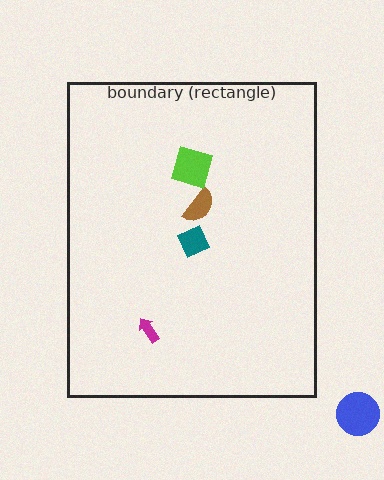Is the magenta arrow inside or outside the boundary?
Inside.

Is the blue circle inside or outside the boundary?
Outside.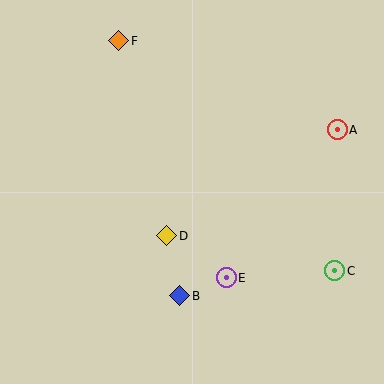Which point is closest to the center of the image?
Point D at (167, 236) is closest to the center.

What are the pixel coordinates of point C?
Point C is at (334, 271).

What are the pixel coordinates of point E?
Point E is at (226, 278).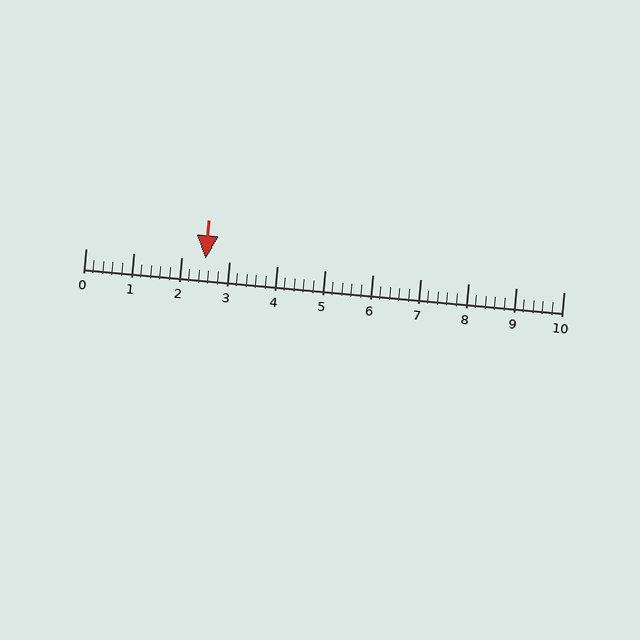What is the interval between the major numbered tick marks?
The major tick marks are spaced 1 units apart.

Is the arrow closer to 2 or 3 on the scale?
The arrow is closer to 3.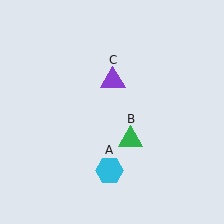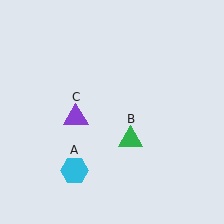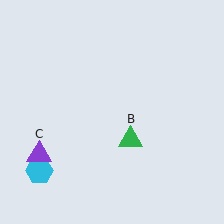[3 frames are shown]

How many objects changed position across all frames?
2 objects changed position: cyan hexagon (object A), purple triangle (object C).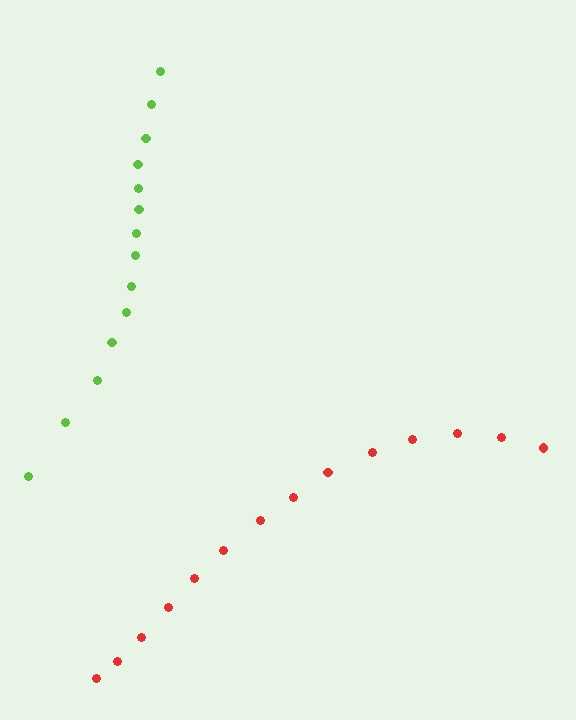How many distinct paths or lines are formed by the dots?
There are 2 distinct paths.